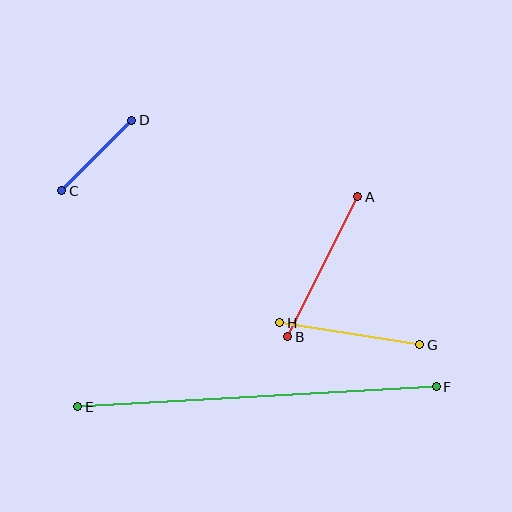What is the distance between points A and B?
The distance is approximately 157 pixels.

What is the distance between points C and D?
The distance is approximately 100 pixels.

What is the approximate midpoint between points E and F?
The midpoint is at approximately (257, 397) pixels.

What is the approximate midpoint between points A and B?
The midpoint is at approximately (323, 267) pixels.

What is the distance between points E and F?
The distance is approximately 359 pixels.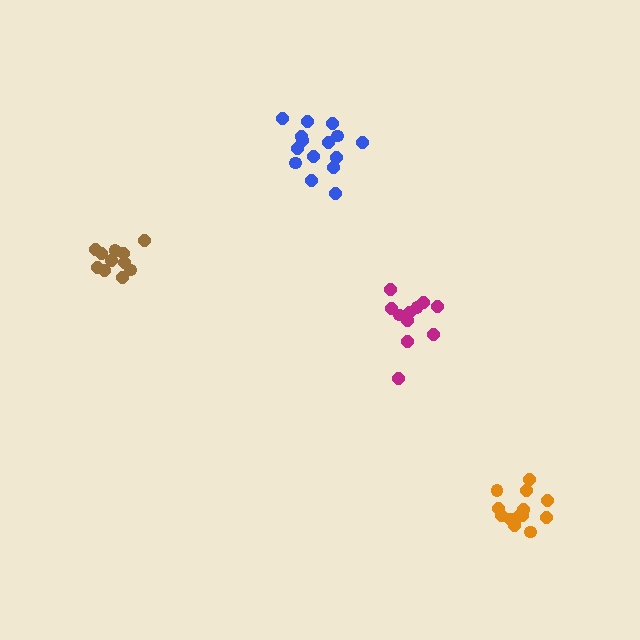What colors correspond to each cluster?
The clusters are colored: magenta, brown, blue, orange.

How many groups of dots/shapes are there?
There are 4 groups.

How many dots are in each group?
Group 1: 11 dots, Group 2: 12 dots, Group 3: 15 dots, Group 4: 15 dots (53 total).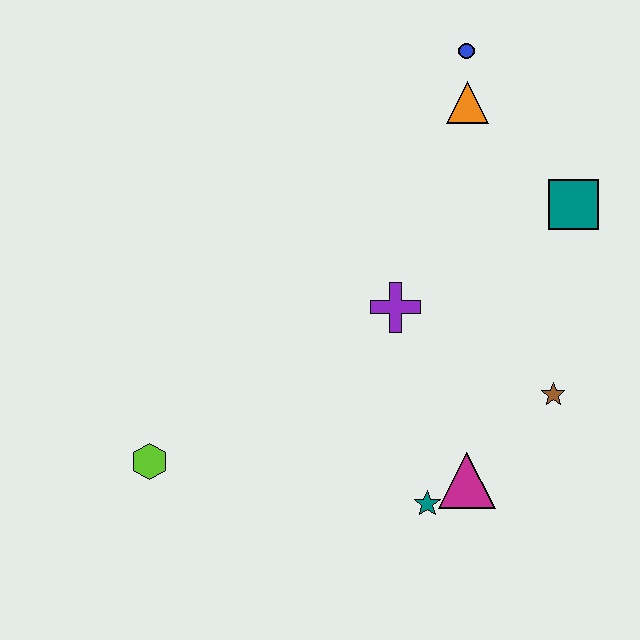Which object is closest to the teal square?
The orange triangle is closest to the teal square.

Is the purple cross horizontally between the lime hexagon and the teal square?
Yes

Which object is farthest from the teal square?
The lime hexagon is farthest from the teal square.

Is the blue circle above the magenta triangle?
Yes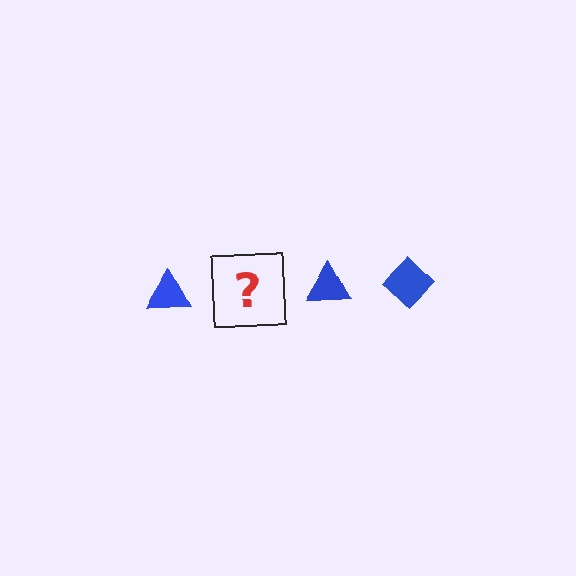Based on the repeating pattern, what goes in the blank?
The blank should be a blue diamond.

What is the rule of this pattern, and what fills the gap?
The rule is that the pattern cycles through triangle, diamond shapes in blue. The gap should be filled with a blue diamond.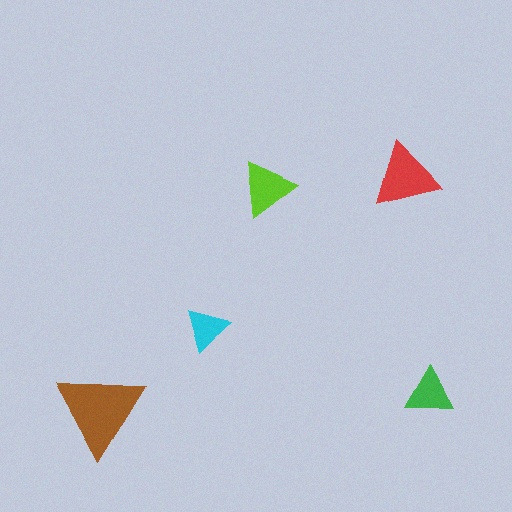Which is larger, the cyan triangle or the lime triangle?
The lime one.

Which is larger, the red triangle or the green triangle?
The red one.